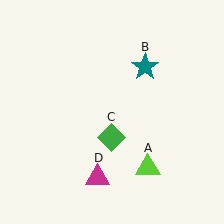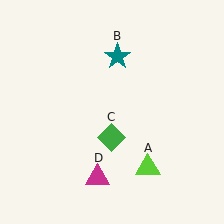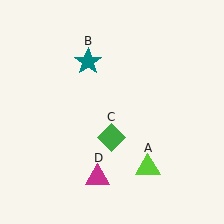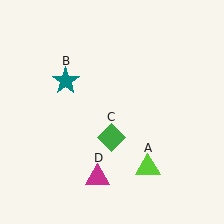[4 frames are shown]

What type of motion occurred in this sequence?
The teal star (object B) rotated counterclockwise around the center of the scene.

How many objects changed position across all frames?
1 object changed position: teal star (object B).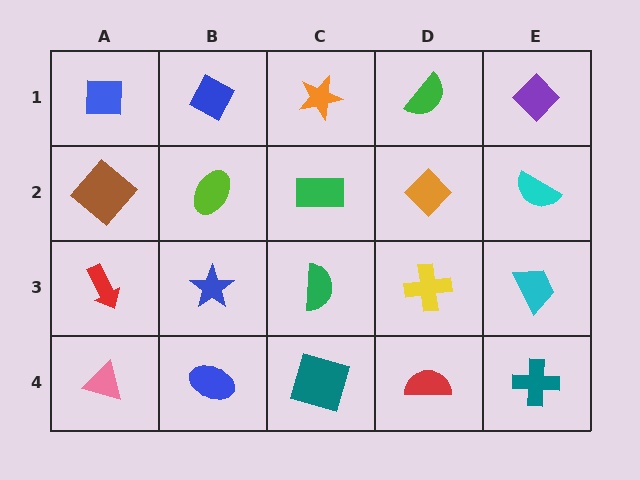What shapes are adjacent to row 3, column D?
An orange diamond (row 2, column D), a red semicircle (row 4, column D), a green semicircle (row 3, column C), a cyan trapezoid (row 3, column E).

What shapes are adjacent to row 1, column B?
A lime ellipse (row 2, column B), a blue square (row 1, column A), an orange star (row 1, column C).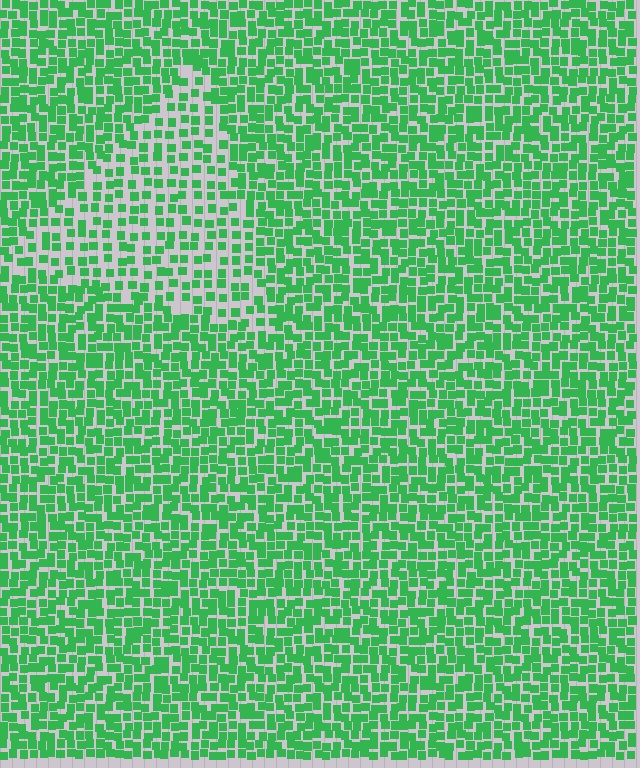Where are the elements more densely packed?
The elements are more densely packed outside the triangle boundary.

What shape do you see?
I see a triangle.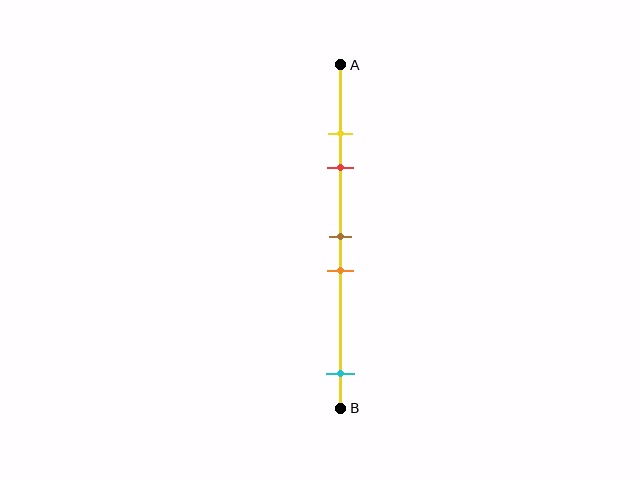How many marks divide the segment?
There are 5 marks dividing the segment.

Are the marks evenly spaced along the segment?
No, the marks are not evenly spaced.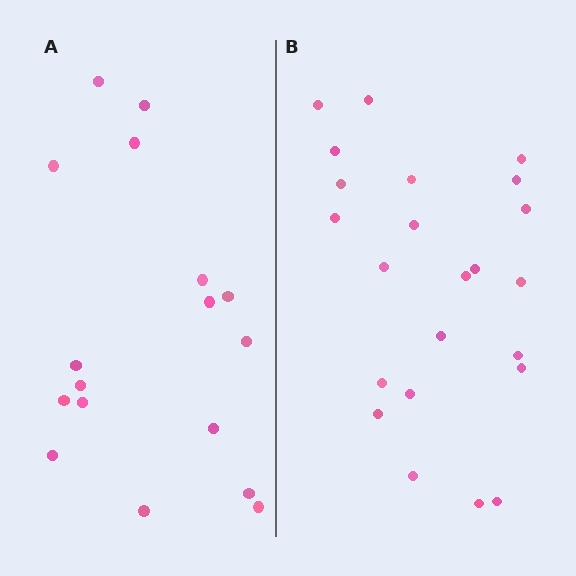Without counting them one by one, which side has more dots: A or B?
Region B (the right region) has more dots.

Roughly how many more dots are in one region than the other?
Region B has about 6 more dots than region A.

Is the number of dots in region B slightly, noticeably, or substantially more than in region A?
Region B has noticeably more, but not dramatically so. The ratio is roughly 1.4 to 1.